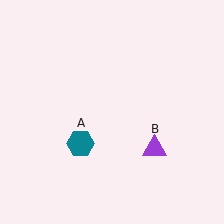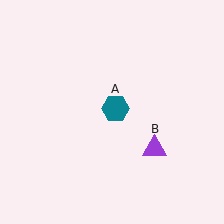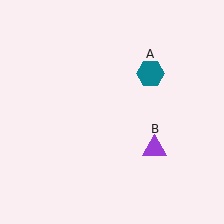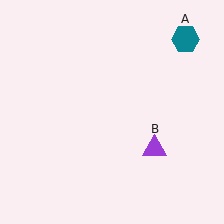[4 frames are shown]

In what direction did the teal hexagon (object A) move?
The teal hexagon (object A) moved up and to the right.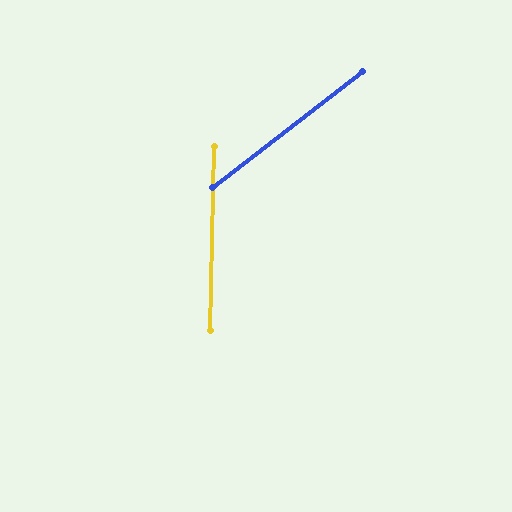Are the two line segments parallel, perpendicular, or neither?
Neither parallel nor perpendicular — they differ by about 51°.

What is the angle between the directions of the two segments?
Approximately 51 degrees.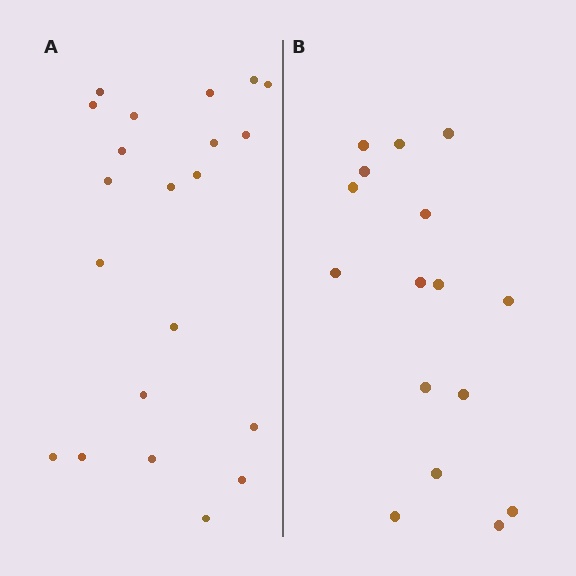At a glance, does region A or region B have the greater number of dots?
Region A (the left region) has more dots.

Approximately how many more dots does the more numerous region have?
Region A has about 5 more dots than region B.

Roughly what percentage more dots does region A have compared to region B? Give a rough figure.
About 30% more.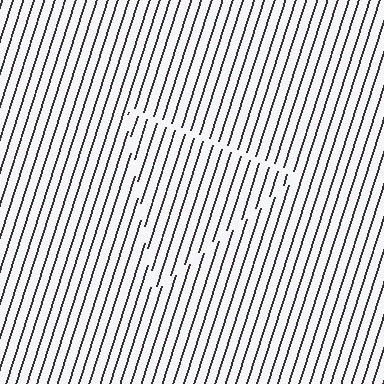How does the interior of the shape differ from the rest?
The interior of the shape contains the same grating, shifted by half a period — the contour is defined by the phase discontinuity where line-ends from the inner and outer gratings abut.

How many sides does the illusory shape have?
3 sides — the line-ends trace a triangle.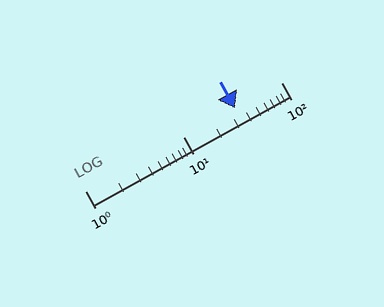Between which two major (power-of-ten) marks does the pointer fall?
The pointer is between 10 and 100.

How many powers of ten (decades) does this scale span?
The scale spans 2 decades, from 1 to 100.